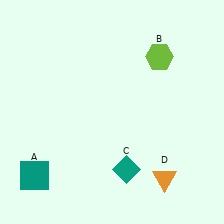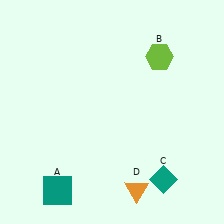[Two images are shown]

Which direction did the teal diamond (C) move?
The teal diamond (C) moved right.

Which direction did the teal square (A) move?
The teal square (A) moved right.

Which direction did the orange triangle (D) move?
The orange triangle (D) moved left.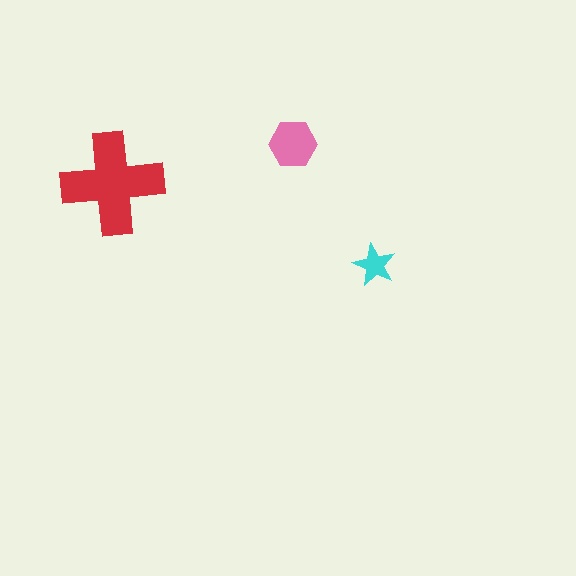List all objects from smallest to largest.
The cyan star, the pink hexagon, the red cross.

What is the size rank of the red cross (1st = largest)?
1st.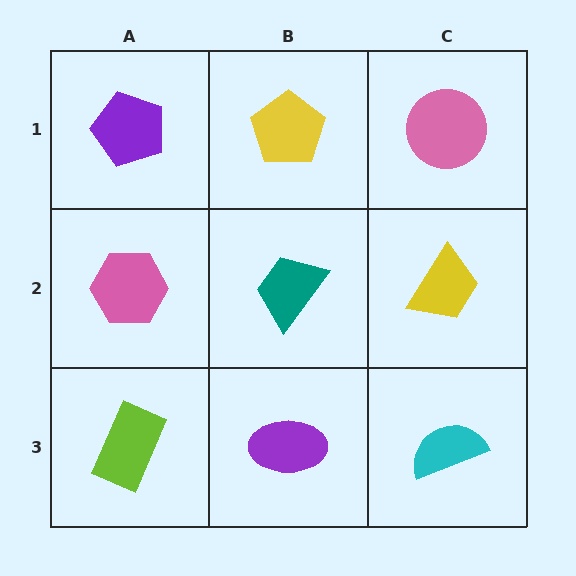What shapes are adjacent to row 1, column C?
A yellow trapezoid (row 2, column C), a yellow pentagon (row 1, column B).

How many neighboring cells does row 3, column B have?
3.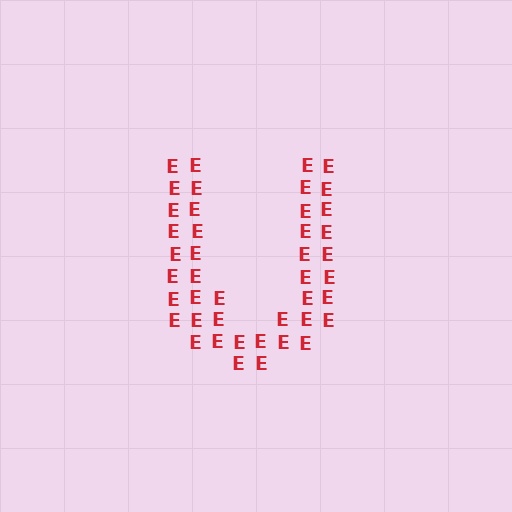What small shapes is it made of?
It is made of small letter E's.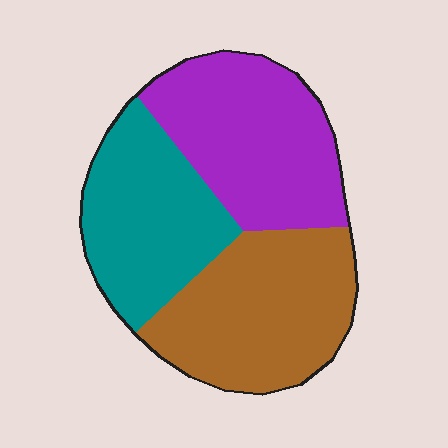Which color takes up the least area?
Teal, at roughly 30%.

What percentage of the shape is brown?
Brown covers about 35% of the shape.